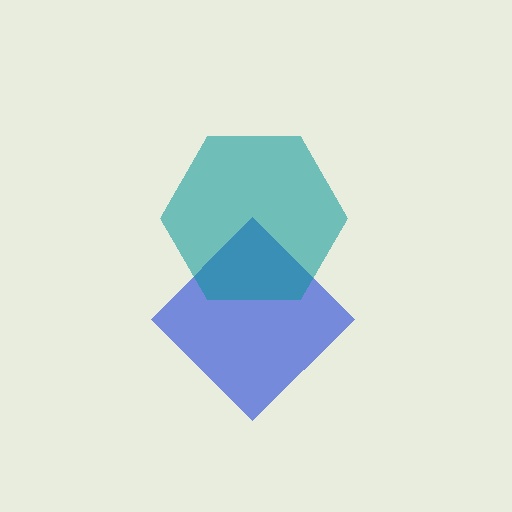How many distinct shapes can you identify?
There are 2 distinct shapes: a blue diamond, a teal hexagon.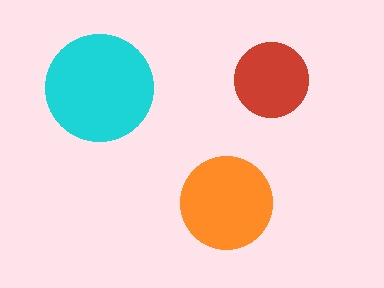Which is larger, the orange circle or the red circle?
The orange one.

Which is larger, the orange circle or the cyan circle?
The cyan one.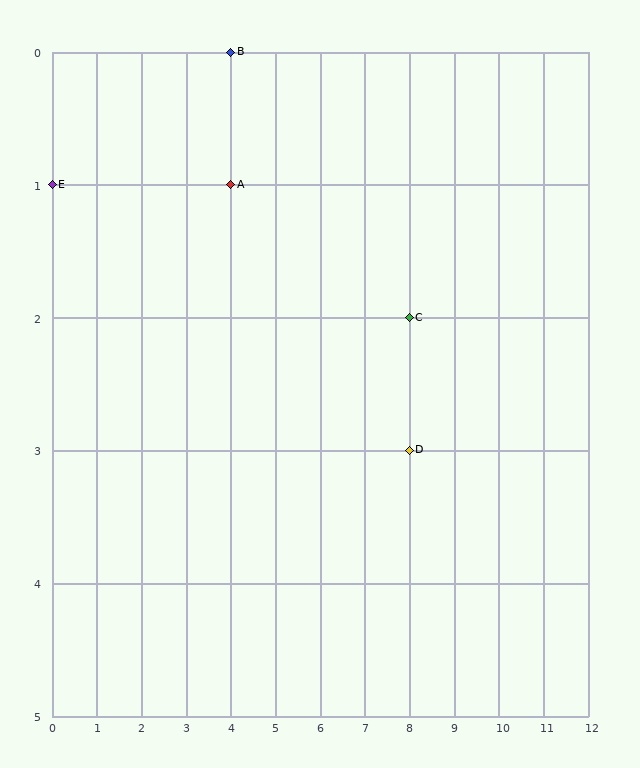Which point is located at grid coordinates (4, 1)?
Point A is at (4, 1).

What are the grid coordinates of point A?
Point A is at grid coordinates (4, 1).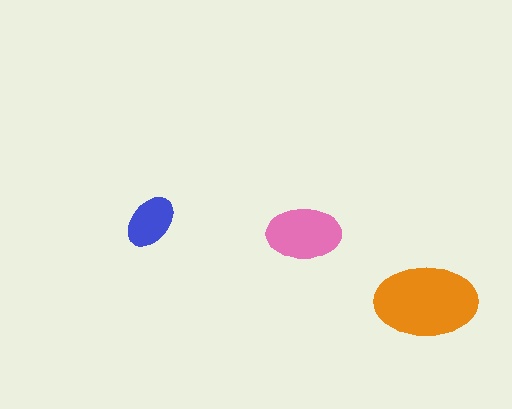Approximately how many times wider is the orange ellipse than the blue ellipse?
About 2 times wider.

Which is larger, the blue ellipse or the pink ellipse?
The pink one.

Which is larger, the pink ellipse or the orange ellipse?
The orange one.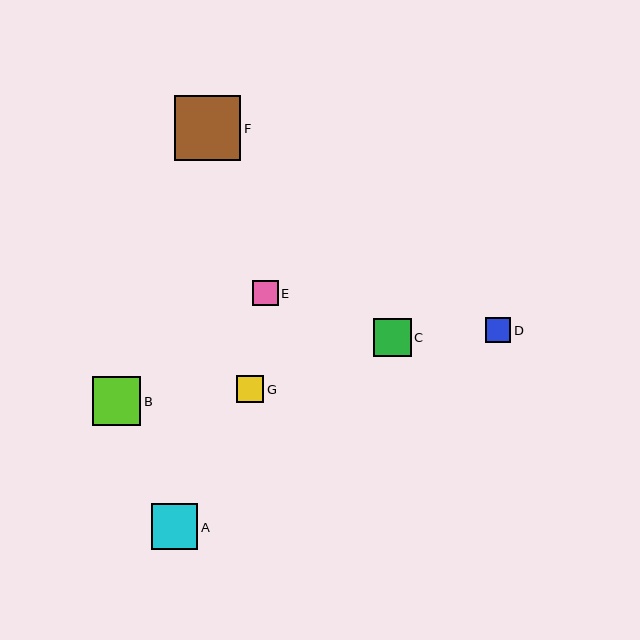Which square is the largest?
Square F is the largest with a size of approximately 66 pixels.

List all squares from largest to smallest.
From largest to smallest: F, B, A, C, G, D, E.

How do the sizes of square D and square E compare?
Square D and square E are approximately the same size.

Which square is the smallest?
Square E is the smallest with a size of approximately 25 pixels.